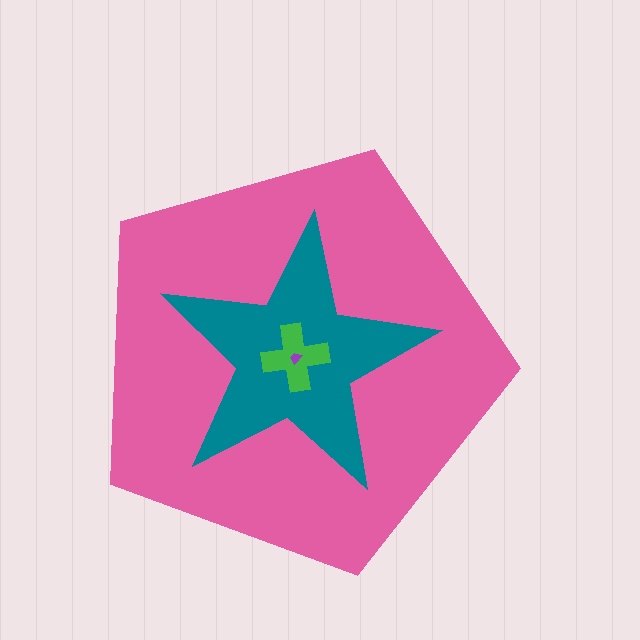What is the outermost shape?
The pink pentagon.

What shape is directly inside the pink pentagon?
The teal star.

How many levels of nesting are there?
4.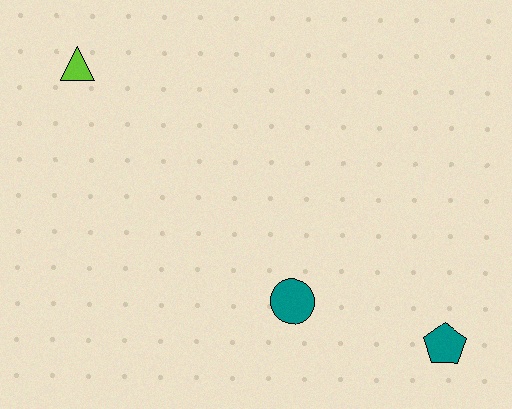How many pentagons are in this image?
There is 1 pentagon.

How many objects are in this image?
There are 3 objects.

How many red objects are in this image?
There are no red objects.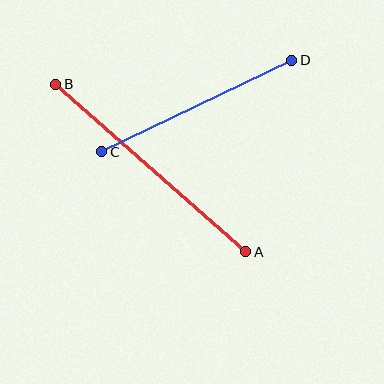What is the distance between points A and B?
The distance is approximately 253 pixels.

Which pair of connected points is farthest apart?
Points A and B are farthest apart.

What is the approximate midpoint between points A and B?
The midpoint is at approximately (151, 168) pixels.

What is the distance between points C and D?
The distance is approximately 211 pixels.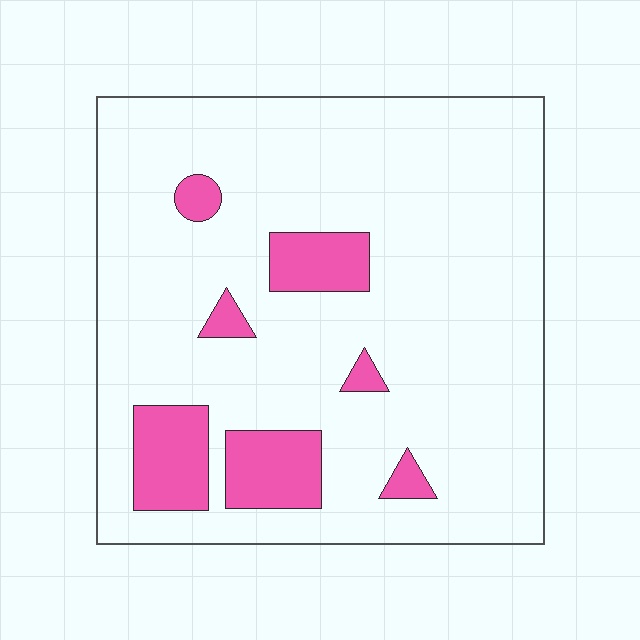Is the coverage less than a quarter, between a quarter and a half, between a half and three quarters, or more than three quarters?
Less than a quarter.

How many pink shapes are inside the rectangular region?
7.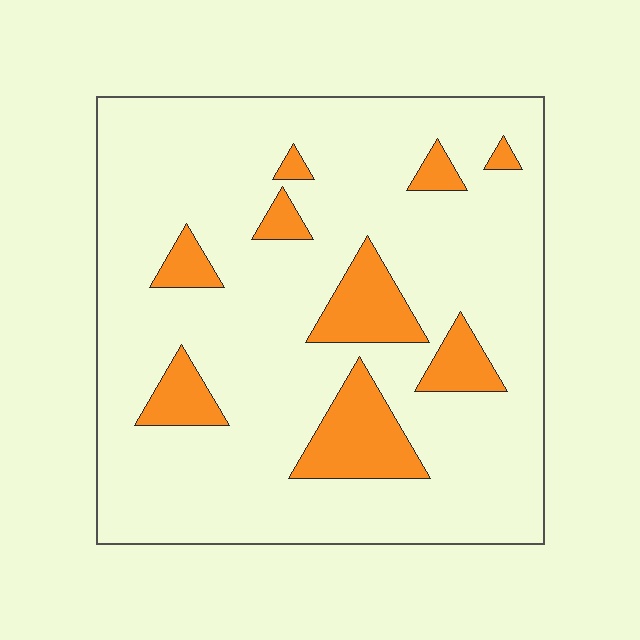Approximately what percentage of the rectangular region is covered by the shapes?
Approximately 15%.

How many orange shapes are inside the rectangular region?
9.